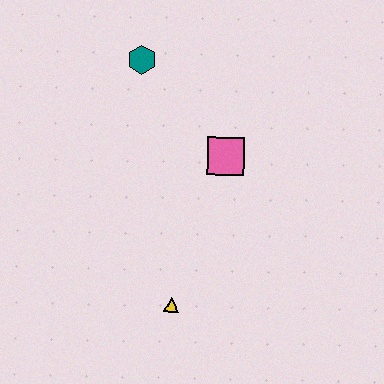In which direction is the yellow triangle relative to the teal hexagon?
The yellow triangle is below the teal hexagon.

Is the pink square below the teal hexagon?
Yes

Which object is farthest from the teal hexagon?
The yellow triangle is farthest from the teal hexagon.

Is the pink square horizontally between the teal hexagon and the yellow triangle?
No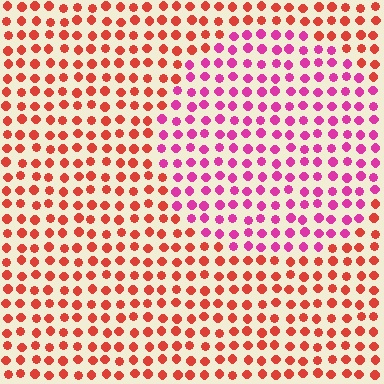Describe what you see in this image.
The image is filled with small red elements in a uniform arrangement. A circle-shaped region is visible where the elements are tinted to a slightly different hue, forming a subtle color boundary.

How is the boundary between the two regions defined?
The boundary is defined purely by a slight shift in hue (about 45 degrees). Spacing, size, and orientation are identical on both sides.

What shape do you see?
I see a circle.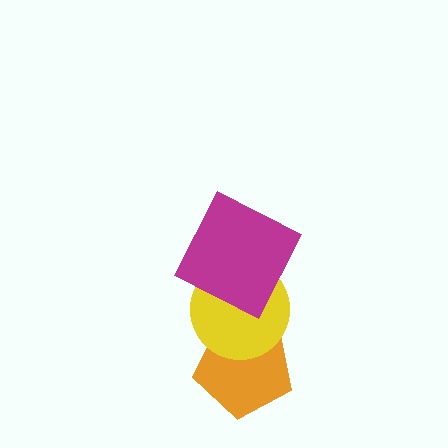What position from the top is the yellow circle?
The yellow circle is 2nd from the top.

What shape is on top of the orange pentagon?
The yellow circle is on top of the orange pentagon.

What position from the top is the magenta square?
The magenta square is 1st from the top.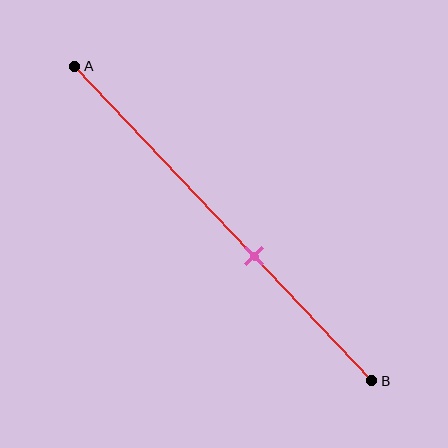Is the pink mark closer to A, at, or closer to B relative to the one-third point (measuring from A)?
The pink mark is closer to point B than the one-third point of segment AB.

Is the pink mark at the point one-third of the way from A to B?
No, the mark is at about 60% from A, not at the 33% one-third point.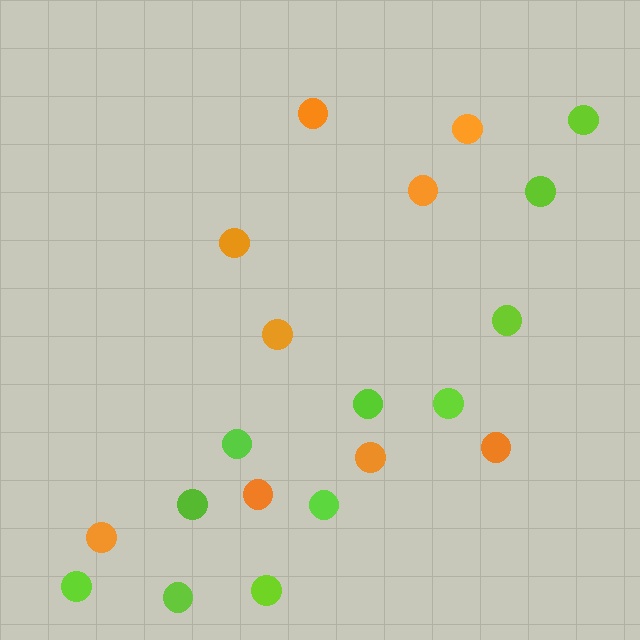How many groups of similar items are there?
There are 2 groups: one group of orange circles (9) and one group of lime circles (11).